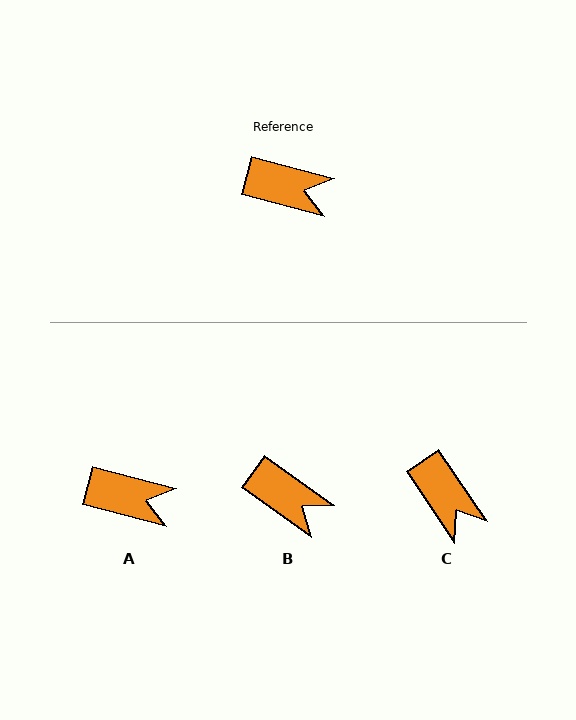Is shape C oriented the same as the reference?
No, it is off by about 41 degrees.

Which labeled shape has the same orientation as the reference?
A.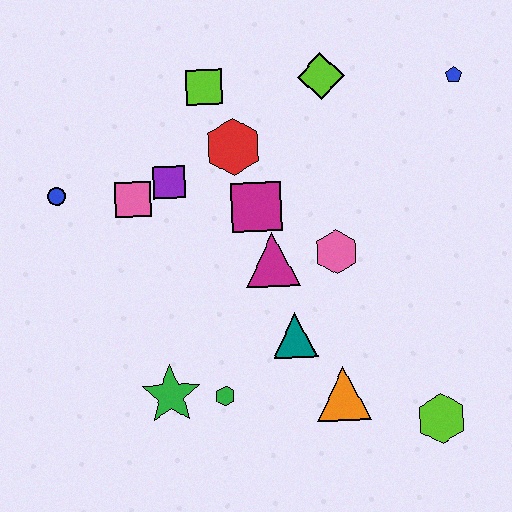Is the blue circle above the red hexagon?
No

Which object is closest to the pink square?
The purple square is closest to the pink square.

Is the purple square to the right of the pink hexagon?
No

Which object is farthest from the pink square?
The lime hexagon is farthest from the pink square.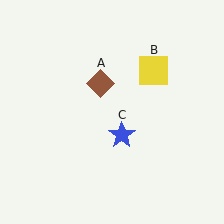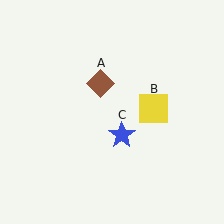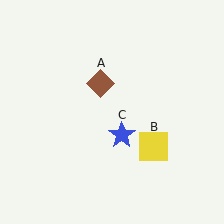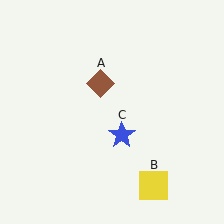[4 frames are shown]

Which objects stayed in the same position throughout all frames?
Brown diamond (object A) and blue star (object C) remained stationary.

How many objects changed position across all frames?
1 object changed position: yellow square (object B).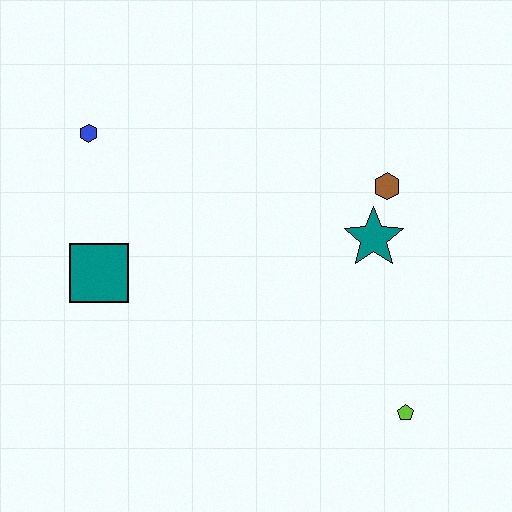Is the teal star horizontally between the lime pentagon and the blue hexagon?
Yes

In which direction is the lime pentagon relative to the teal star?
The lime pentagon is below the teal star.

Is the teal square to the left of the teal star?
Yes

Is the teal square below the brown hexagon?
Yes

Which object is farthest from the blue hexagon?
The lime pentagon is farthest from the blue hexagon.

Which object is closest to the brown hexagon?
The teal star is closest to the brown hexagon.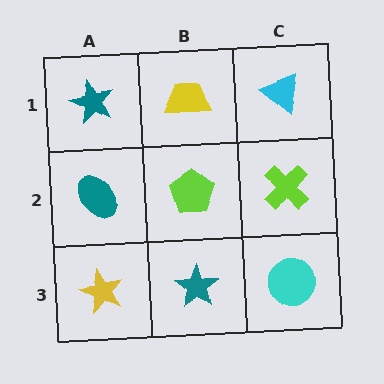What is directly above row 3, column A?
A teal ellipse.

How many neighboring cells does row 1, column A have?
2.